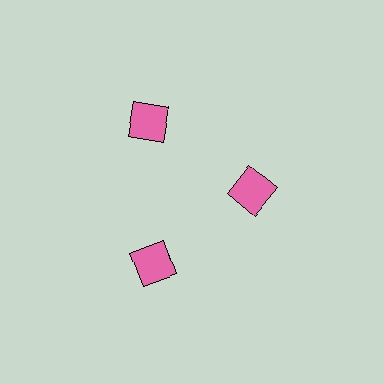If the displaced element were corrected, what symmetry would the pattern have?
It would have 3-fold rotational symmetry — the pattern would map onto itself every 120 degrees.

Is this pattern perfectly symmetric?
No. The 3 pink squares are arranged in a ring, but one element near the 3 o'clock position is pulled inward toward the center, breaking the 3-fold rotational symmetry.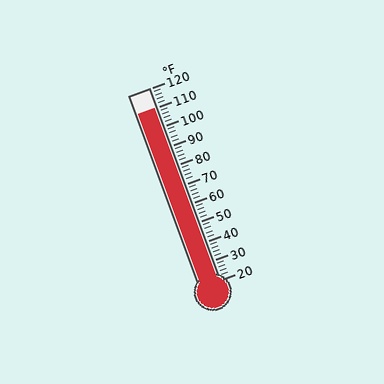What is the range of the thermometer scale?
The thermometer scale ranges from 20°F to 120°F.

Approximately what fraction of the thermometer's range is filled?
The thermometer is filled to approximately 90% of its range.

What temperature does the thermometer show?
The thermometer shows approximately 110°F.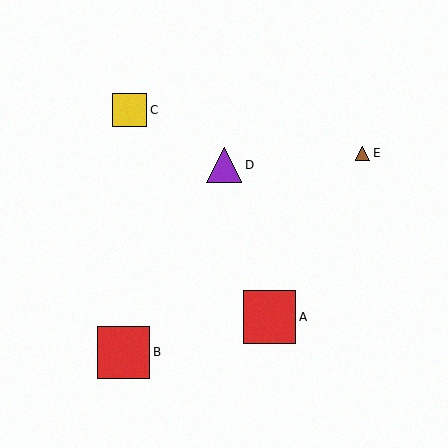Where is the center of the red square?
The center of the red square is at (124, 352).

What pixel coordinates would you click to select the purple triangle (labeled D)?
Click at (224, 165) to select the purple triangle D.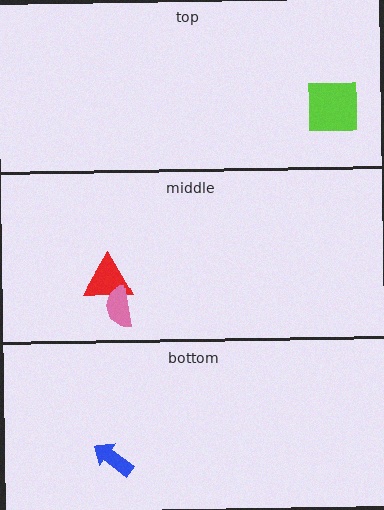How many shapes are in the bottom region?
1.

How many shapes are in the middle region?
2.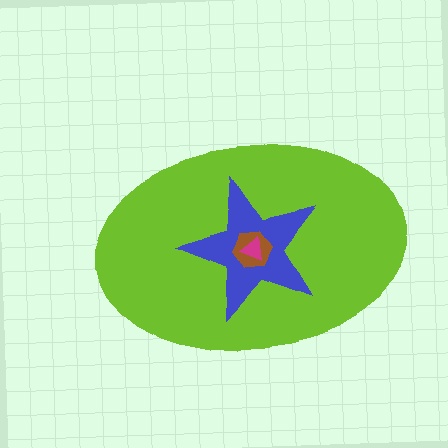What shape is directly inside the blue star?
The brown hexagon.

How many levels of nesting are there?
4.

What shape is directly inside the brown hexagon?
The magenta triangle.